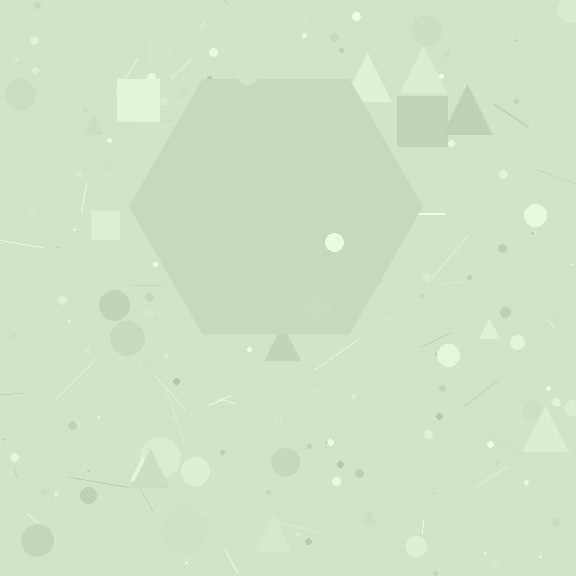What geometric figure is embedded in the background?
A hexagon is embedded in the background.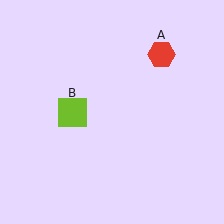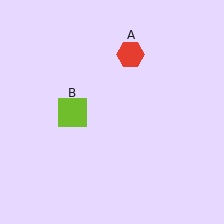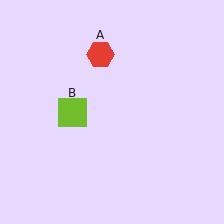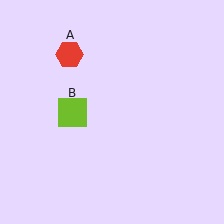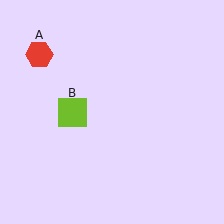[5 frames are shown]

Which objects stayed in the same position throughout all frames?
Lime square (object B) remained stationary.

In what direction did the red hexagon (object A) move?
The red hexagon (object A) moved left.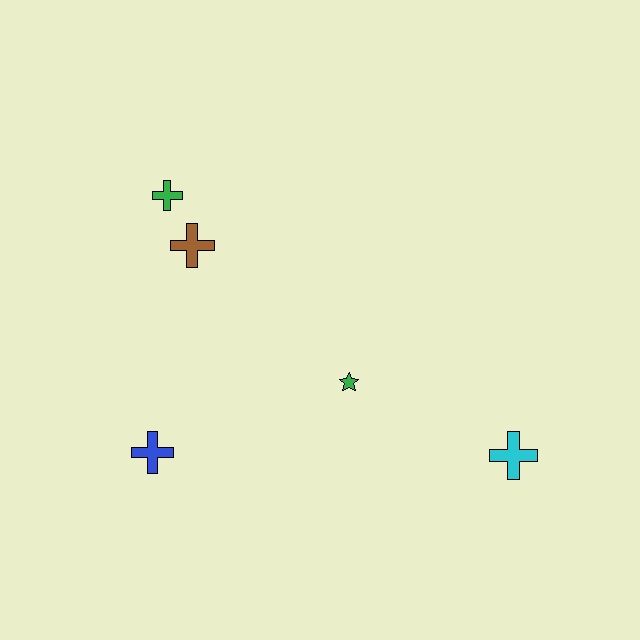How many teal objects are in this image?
There are no teal objects.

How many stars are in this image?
There is 1 star.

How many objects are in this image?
There are 5 objects.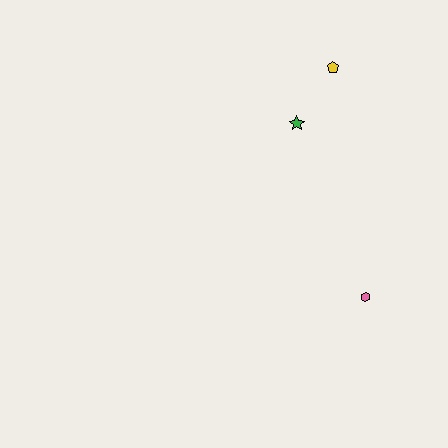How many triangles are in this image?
There are no triangles.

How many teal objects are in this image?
There are no teal objects.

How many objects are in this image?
There are 3 objects.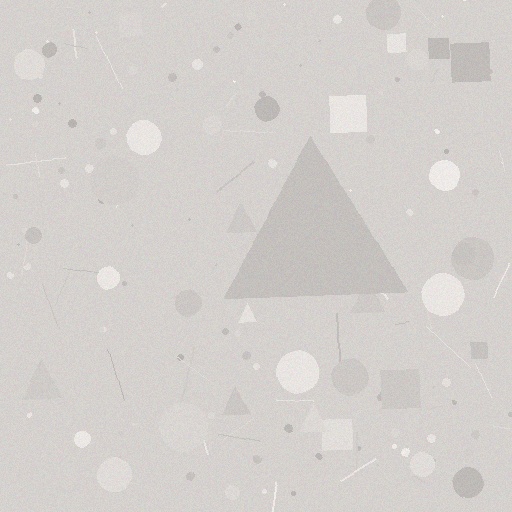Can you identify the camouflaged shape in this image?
The camouflaged shape is a triangle.